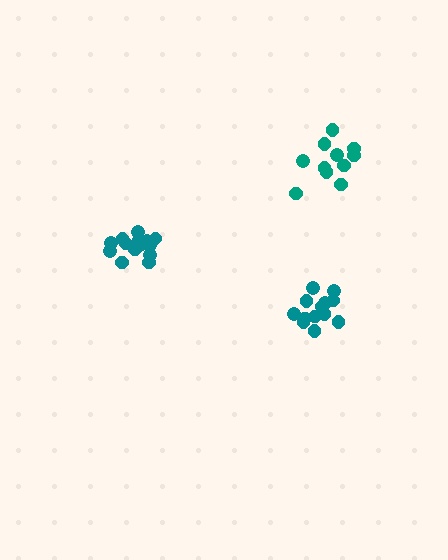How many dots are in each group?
Group 1: 14 dots, Group 2: 11 dots, Group 3: 13 dots (38 total).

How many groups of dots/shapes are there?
There are 3 groups.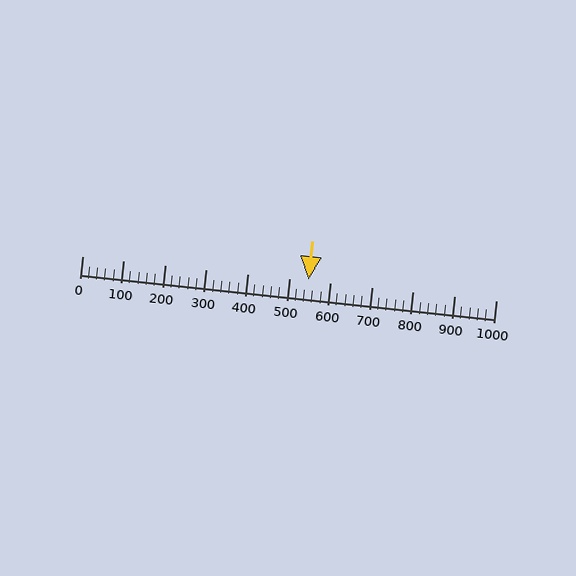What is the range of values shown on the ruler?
The ruler shows values from 0 to 1000.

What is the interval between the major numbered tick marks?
The major tick marks are spaced 100 units apart.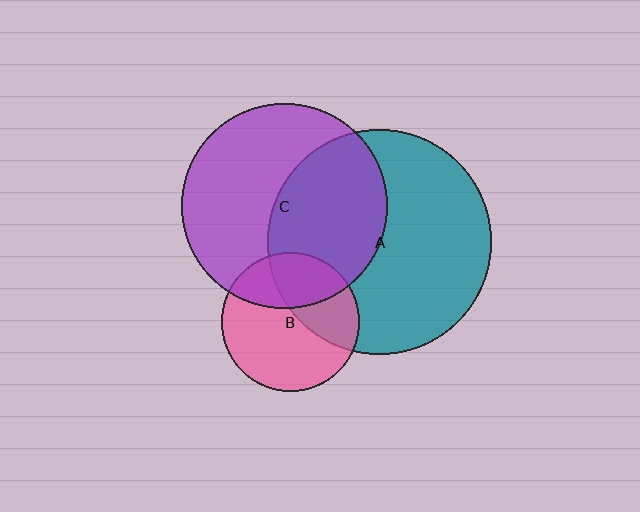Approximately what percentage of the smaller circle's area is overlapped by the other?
Approximately 45%.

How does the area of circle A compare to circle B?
Approximately 2.6 times.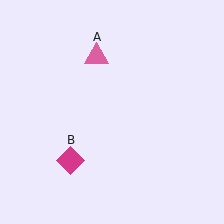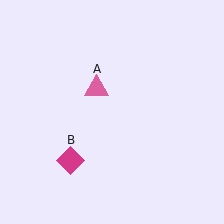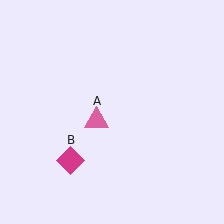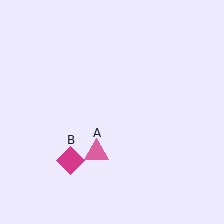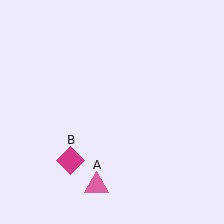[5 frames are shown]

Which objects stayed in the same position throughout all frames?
Magenta diamond (object B) remained stationary.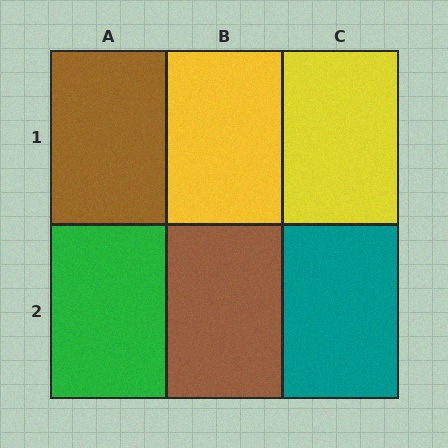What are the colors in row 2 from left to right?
Green, brown, teal.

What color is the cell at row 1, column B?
Yellow.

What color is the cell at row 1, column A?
Brown.